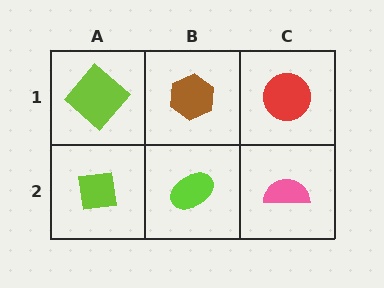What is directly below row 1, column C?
A pink semicircle.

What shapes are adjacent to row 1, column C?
A pink semicircle (row 2, column C), a brown hexagon (row 1, column B).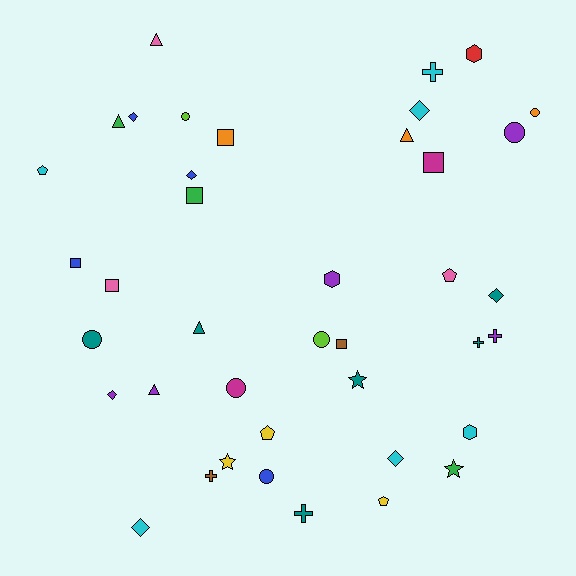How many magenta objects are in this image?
There are 2 magenta objects.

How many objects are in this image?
There are 40 objects.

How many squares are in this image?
There are 6 squares.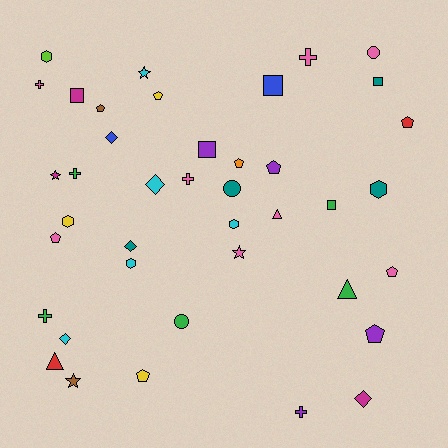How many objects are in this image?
There are 40 objects.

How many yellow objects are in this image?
There are 3 yellow objects.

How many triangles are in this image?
There are 3 triangles.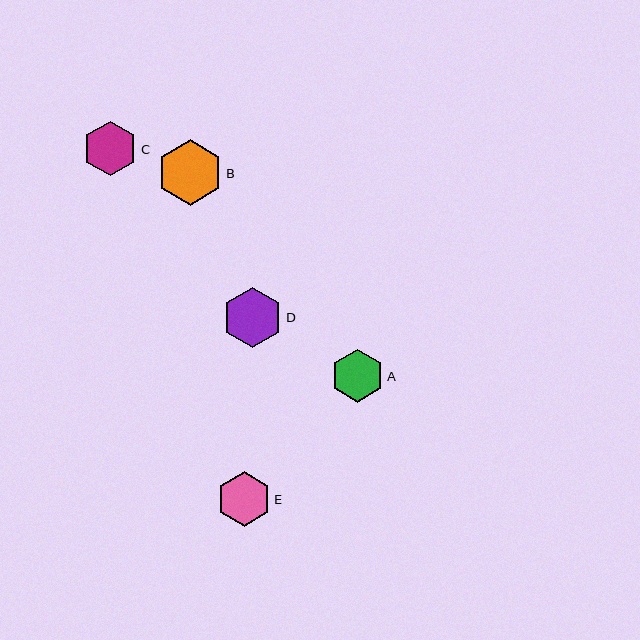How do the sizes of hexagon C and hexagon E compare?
Hexagon C and hexagon E are approximately the same size.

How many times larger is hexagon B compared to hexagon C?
Hexagon B is approximately 1.2 times the size of hexagon C.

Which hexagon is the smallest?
Hexagon A is the smallest with a size of approximately 53 pixels.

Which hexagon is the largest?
Hexagon B is the largest with a size of approximately 65 pixels.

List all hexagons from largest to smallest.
From largest to smallest: B, D, C, E, A.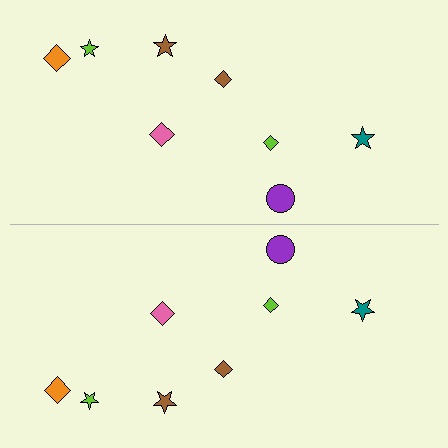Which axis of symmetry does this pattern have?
The pattern has a horizontal axis of symmetry running through the center of the image.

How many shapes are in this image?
There are 16 shapes in this image.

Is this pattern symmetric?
Yes, this pattern has bilateral (reflection) symmetry.